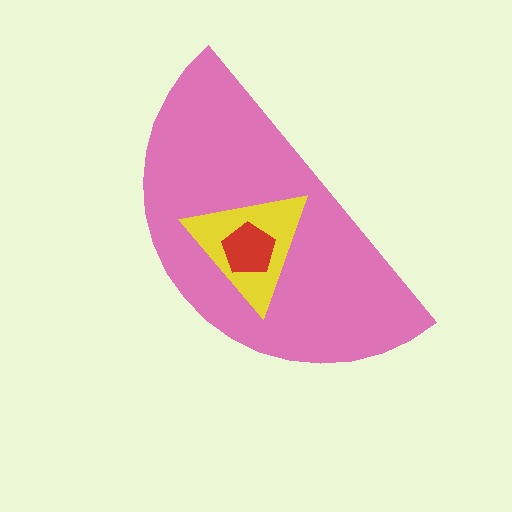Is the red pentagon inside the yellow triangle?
Yes.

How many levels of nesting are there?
3.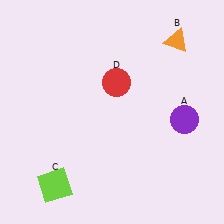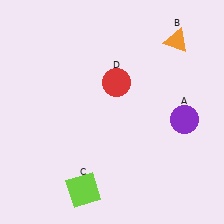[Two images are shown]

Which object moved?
The lime square (C) moved right.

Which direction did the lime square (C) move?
The lime square (C) moved right.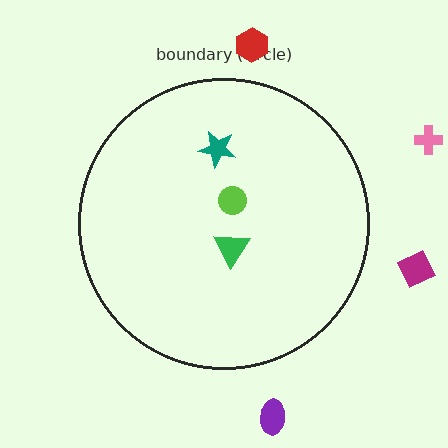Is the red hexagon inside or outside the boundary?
Outside.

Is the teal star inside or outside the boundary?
Inside.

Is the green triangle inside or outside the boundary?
Inside.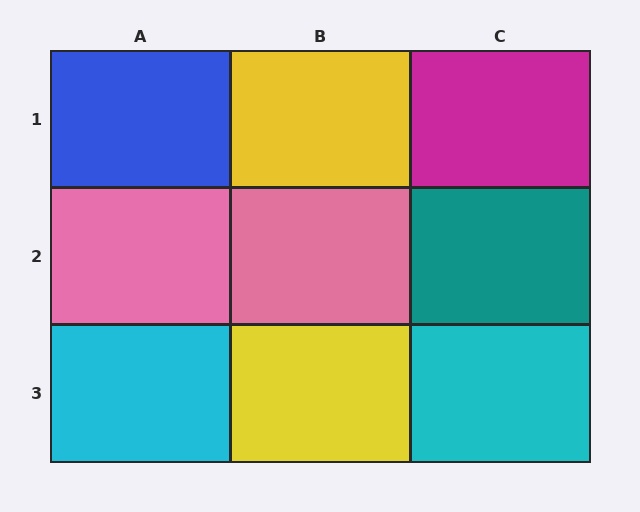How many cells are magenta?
1 cell is magenta.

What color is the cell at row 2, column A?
Pink.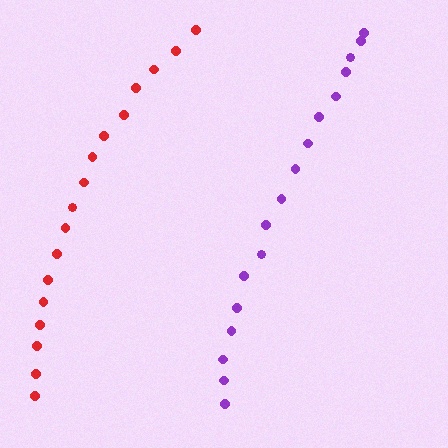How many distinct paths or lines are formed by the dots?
There are 2 distinct paths.